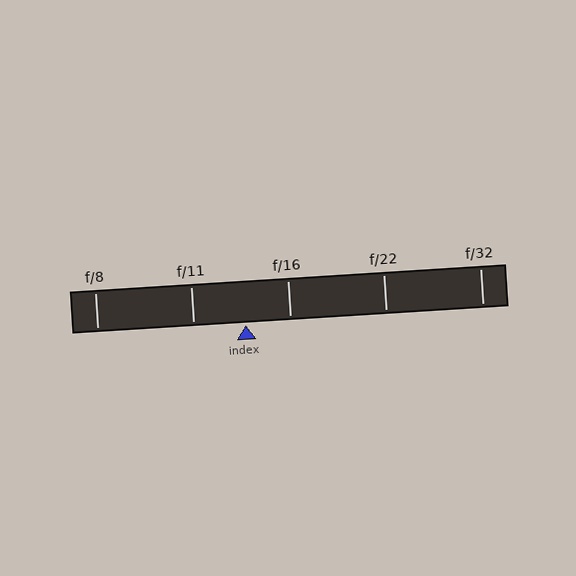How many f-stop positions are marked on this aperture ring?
There are 5 f-stop positions marked.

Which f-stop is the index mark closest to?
The index mark is closest to f/16.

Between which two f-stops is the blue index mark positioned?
The index mark is between f/11 and f/16.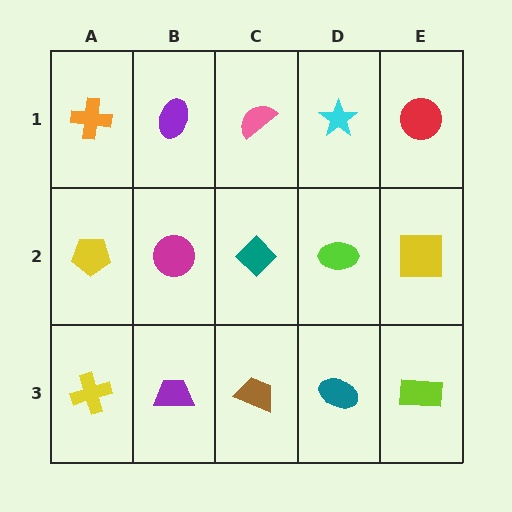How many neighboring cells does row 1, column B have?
3.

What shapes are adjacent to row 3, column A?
A yellow pentagon (row 2, column A), a purple trapezoid (row 3, column B).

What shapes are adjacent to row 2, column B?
A purple ellipse (row 1, column B), a purple trapezoid (row 3, column B), a yellow pentagon (row 2, column A), a teal diamond (row 2, column C).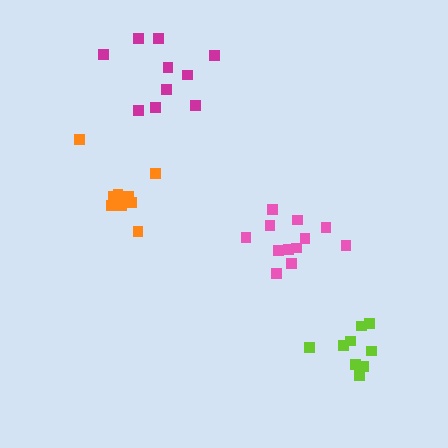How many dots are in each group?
Group 1: 12 dots, Group 2: 9 dots, Group 3: 11 dots, Group 4: 10 dots (42 total).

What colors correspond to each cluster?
The clusters are colored: pink, orange, magenta, lime.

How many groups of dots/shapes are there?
There are 4 groups.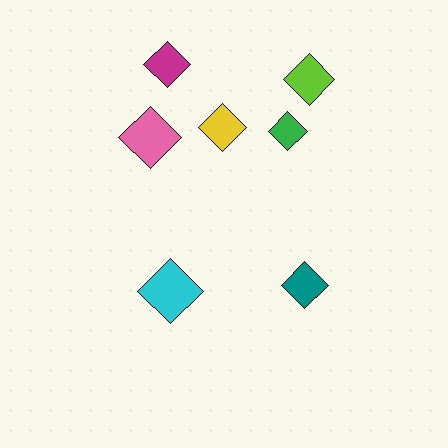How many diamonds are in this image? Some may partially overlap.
There are 7 diamonds.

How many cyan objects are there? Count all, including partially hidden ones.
There is 1 cyan object.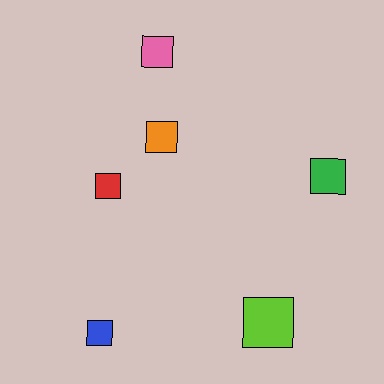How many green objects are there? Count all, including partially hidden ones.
There is 1 green object.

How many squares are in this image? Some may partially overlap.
There are 6 squares.